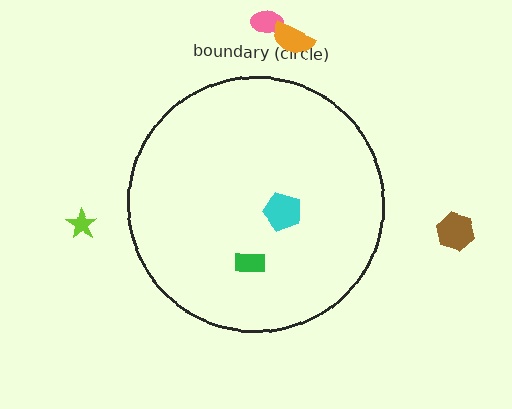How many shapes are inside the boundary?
2 inside, 4 outside.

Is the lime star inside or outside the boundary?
Outside.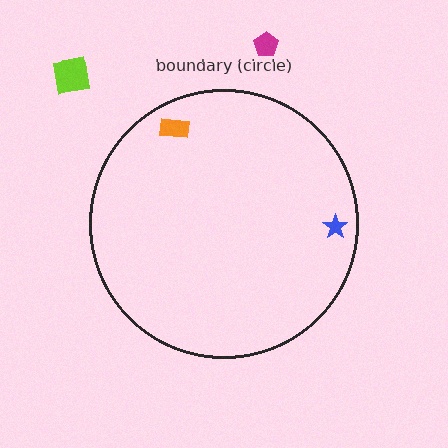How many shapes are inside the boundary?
2 inside, 2 outside.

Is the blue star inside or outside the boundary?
Inside.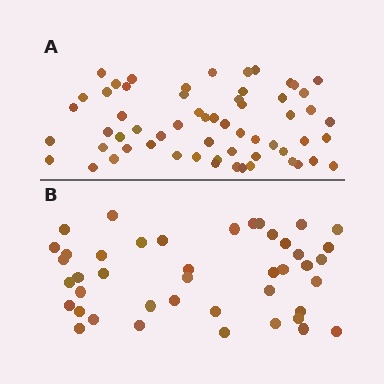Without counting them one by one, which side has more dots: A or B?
Region A (the top region) has more dots.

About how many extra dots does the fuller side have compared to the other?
Region A has approximately 15 more dots than region B.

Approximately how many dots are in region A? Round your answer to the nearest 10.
About 60 dots.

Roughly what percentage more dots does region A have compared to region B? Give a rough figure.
About 40% more.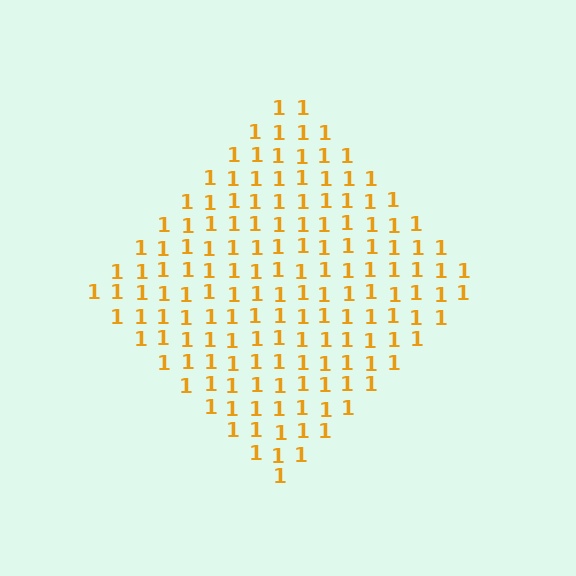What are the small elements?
The small elements are digit 1's.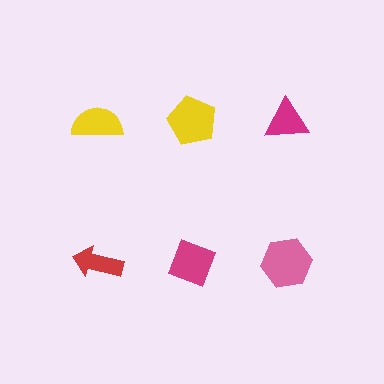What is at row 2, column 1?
A red arrow.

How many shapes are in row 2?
3 shapes.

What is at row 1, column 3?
A magenta triangle.